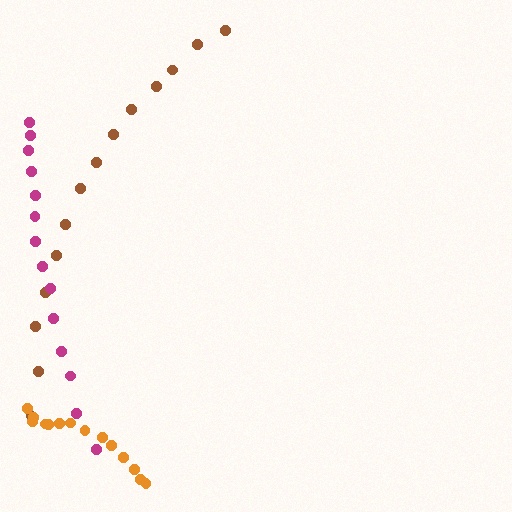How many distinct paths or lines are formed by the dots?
There are 3 distinct paths.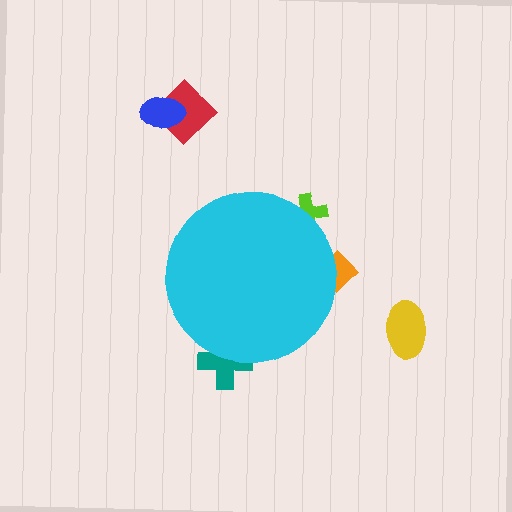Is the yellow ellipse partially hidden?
No, the yellow ellipse is fully visible.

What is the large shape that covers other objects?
A cyan circle.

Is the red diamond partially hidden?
No, the red diamond is fully visible.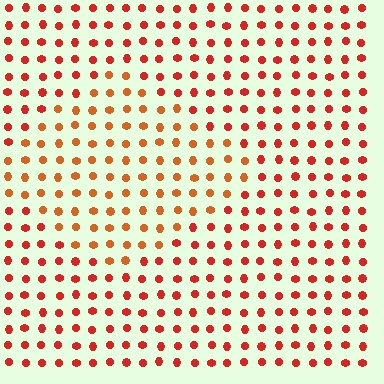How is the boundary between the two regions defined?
The boundary is defined purely by a slight shift in hue (about 22 degrees). Spacing, size, and orientation are identical on both sides.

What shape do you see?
I see a diamond.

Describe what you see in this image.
The image is filled with small red elements in a uniform arrangement. A diamond-shaped region is visible where the elements are tinted to a slightly different hue, forming a subtle color boundary.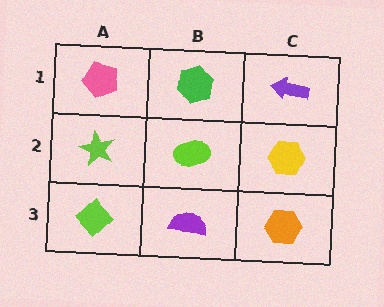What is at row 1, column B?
A green hexagon.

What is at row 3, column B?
A purple semicircle.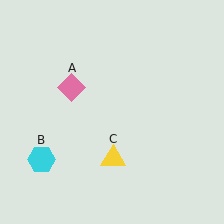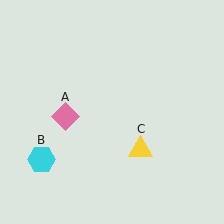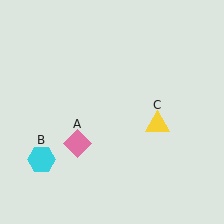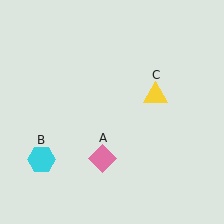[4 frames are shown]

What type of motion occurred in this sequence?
The pink diamond (object A), yellow triangle (object C) rotated counterclockwise around the center of the scene.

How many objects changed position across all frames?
2 objects changed position: pink diamond (object A), yellow triangle (object C).